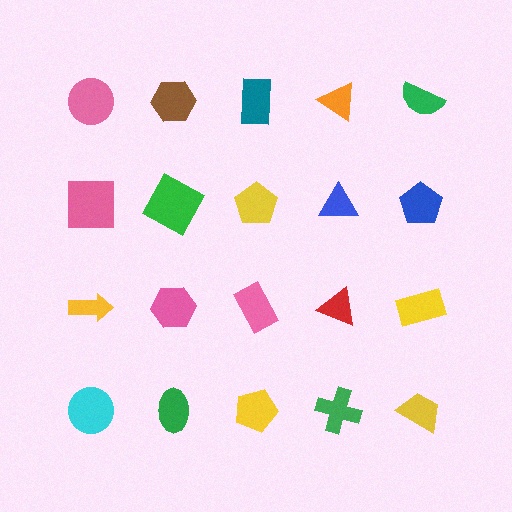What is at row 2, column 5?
A blue pentagon.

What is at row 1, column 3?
A teal rectangle.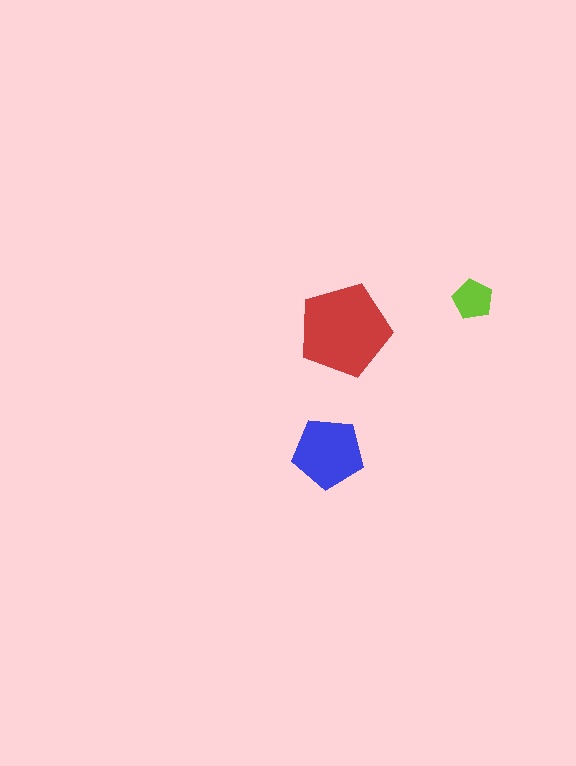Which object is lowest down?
The blue pentagon is bottommost.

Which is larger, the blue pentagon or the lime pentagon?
The blue one.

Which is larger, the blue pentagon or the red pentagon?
The red one.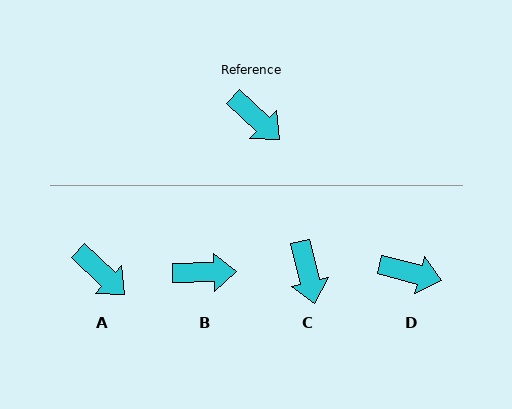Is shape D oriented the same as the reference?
No, it is off by about 29 degrees.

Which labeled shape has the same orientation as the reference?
A.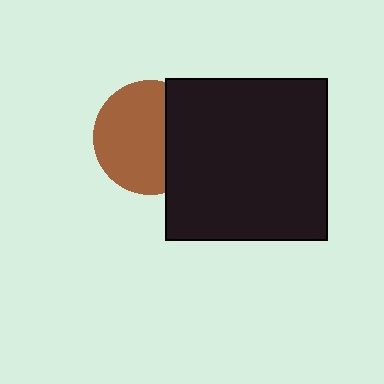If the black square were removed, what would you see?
You would see the complete brown circle.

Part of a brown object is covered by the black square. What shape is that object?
It is a circle.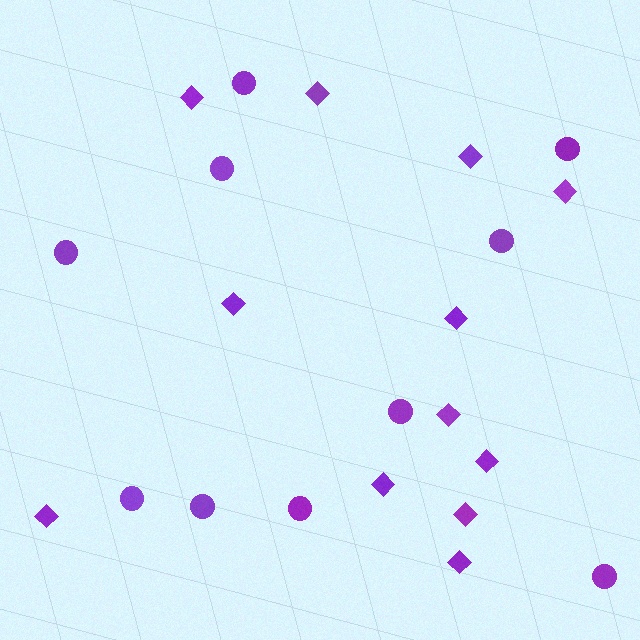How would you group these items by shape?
There are 2 groups: one group of circles (10) and one group of diamonds (12).